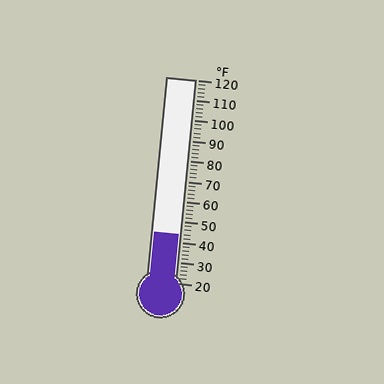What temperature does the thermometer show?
The thermometer shows approximately 44°F.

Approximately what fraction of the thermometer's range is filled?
The thermometer is filled to approximately 25% of its range.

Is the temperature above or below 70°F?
The temperature is below 70°F.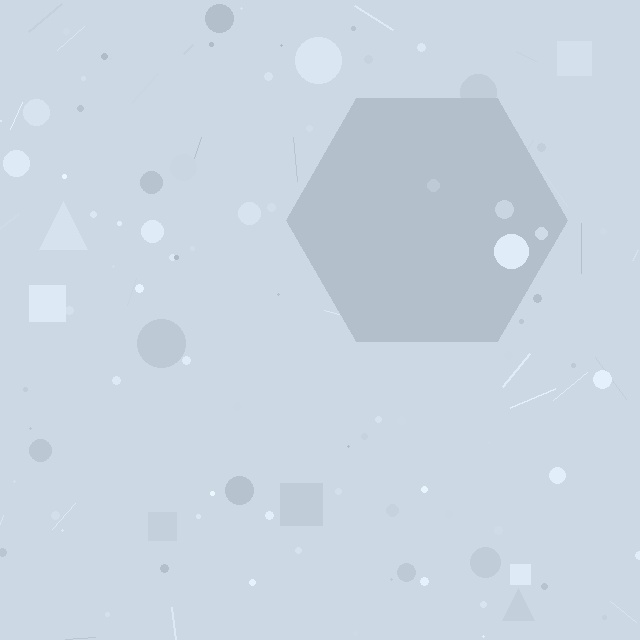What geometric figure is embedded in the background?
A hexagon is embedded in the background.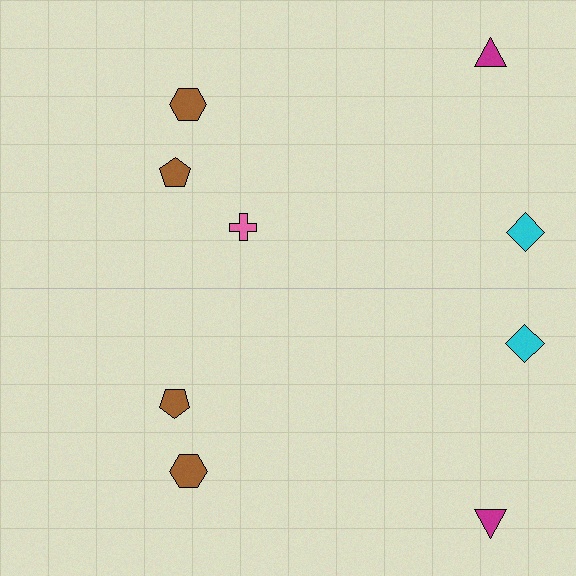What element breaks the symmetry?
A pink cross is missing from the bottom side.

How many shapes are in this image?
There are 9 shapes in this image.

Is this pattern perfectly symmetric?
No, the pattern is not perfectly symmetric. A pink cross is missing from the bottom side.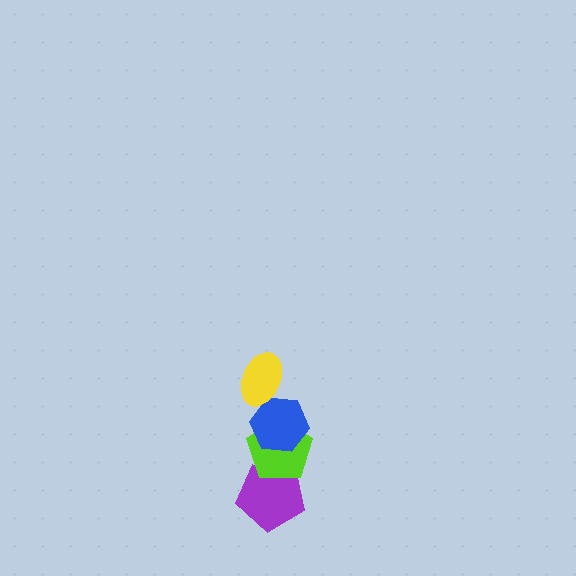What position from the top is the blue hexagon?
The blue hexagon is 2nd from the top.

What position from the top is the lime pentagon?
The lime pentagon is 3rd from the top.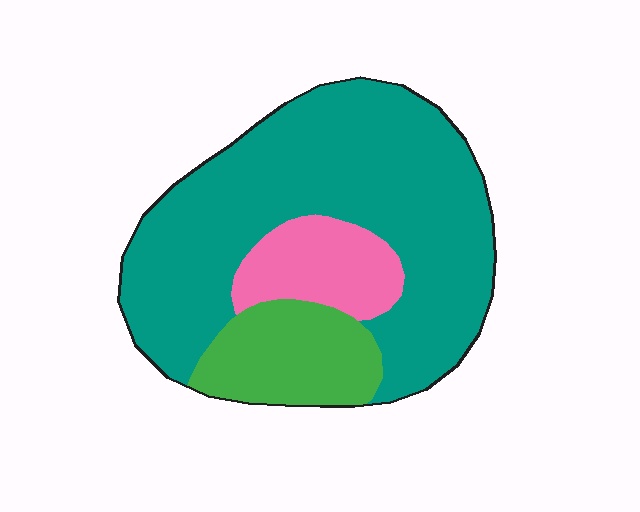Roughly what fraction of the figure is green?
Green covers 17% of the figure.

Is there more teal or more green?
Teal.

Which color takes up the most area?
Teal, at roughly 70%.